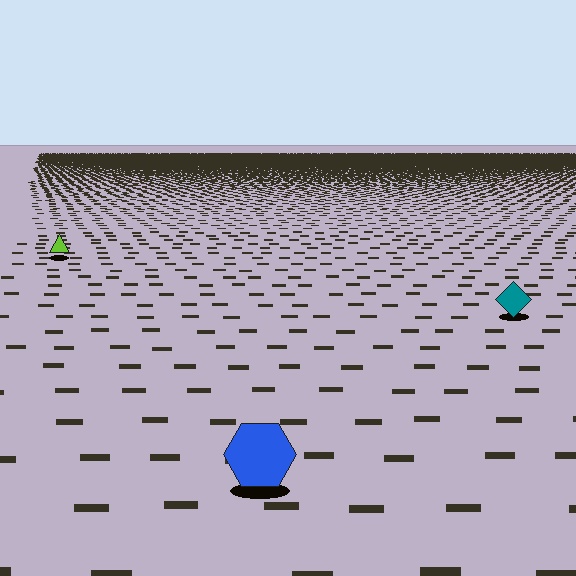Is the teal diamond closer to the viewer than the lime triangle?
Yes. The teal diamond is closer — you can tell from the texture gradient: the ground texture is coarser near it.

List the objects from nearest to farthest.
From nearest to farthest: the blue hexagon, the teal diamond, the lime triangle.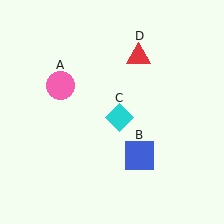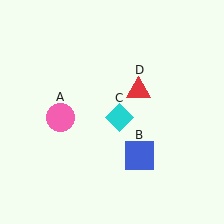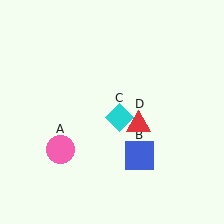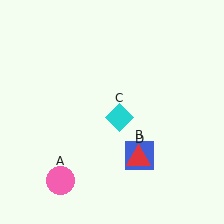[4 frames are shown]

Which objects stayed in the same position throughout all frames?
Blue square (object B) and cyan diamond (object C) remained stationary.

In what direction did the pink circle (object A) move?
The pink circle (object A) moved down.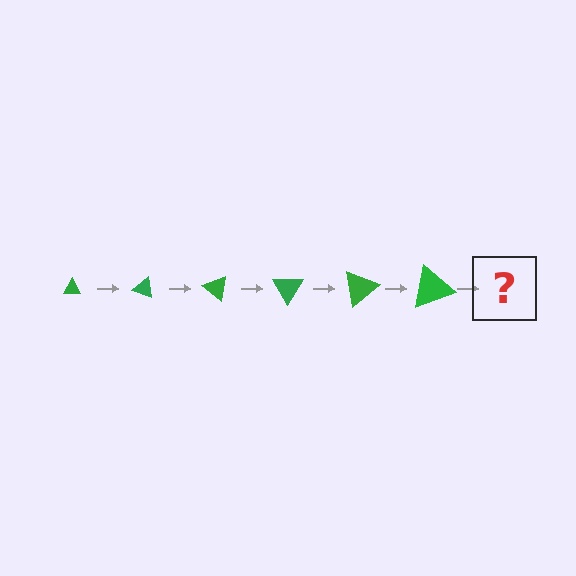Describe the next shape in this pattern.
It should be a triangle, larger than the previous one and rotated 120 degrees from the start.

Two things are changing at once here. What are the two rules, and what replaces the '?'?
The two rules are that the triangle grows larger each step and it rotates 20 degrees each step. The '?' should be a triangle, larger than the previous one and rotated 120 degrees from the start.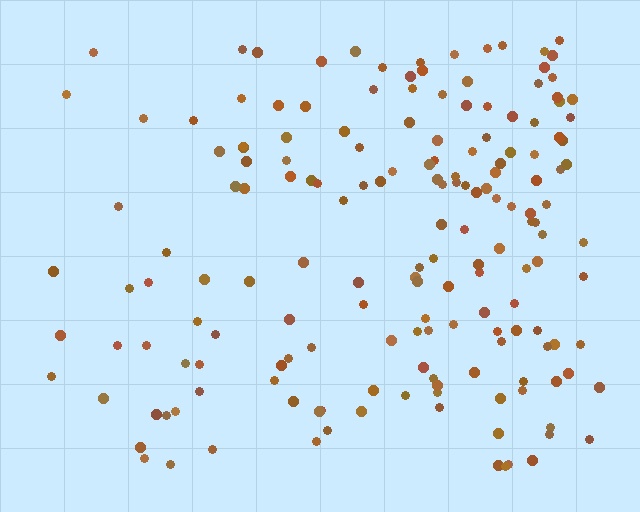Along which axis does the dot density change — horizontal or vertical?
Horizontal.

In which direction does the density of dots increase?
From left to right, with the right side densest.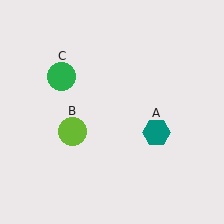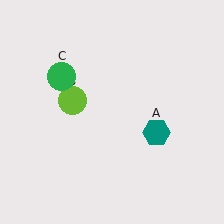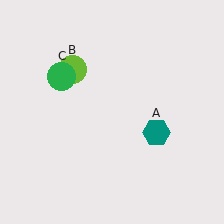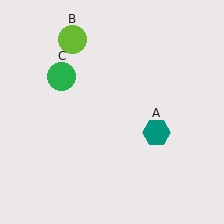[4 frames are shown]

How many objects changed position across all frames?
1 object changed position: lime circle (object B).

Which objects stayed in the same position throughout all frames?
Teal hexagon (object A) and green circle (object C) remained stationary.